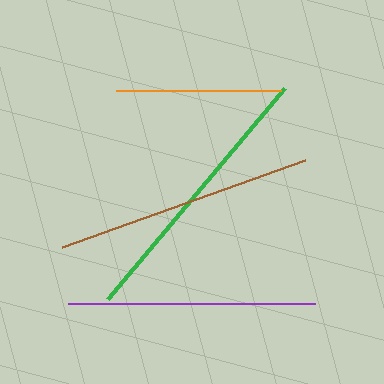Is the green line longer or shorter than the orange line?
The green line is longer than the orange line.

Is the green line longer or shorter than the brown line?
The green line is longer than the brown line.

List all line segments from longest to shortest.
From longest to shortest: green, brown, purple, orange.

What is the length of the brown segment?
The brown segment is approximately 258 pixels long.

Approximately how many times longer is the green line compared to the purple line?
The green line is approximately 1.1 times the length of the purple line.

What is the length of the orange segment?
The orange segment is approximately 165 pixels long.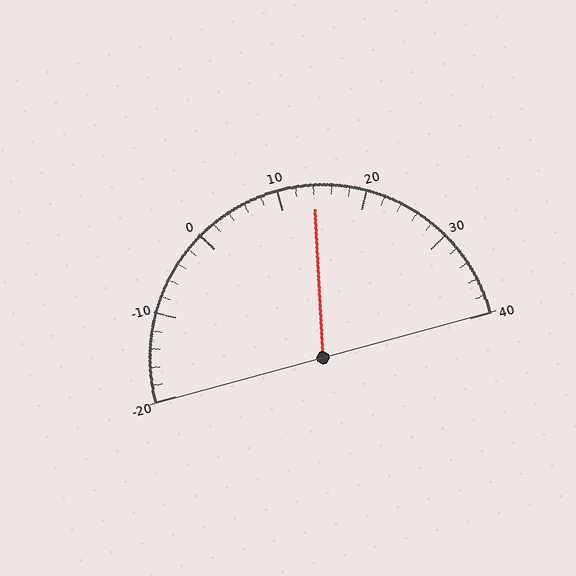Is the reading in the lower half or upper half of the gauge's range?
The reading is in the upper half of the range (-20 to 40).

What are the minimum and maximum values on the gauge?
The gauge ranges from -20 to 40.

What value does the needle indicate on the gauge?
The needle indicates approximately 14.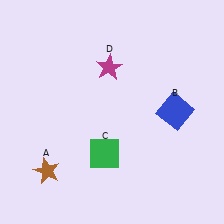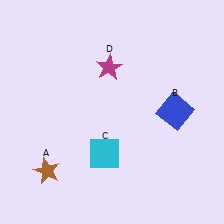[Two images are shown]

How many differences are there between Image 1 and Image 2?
There is 1 difference between the two images.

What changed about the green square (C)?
In Image 1, C is green. In Image 2, it changed to cyan.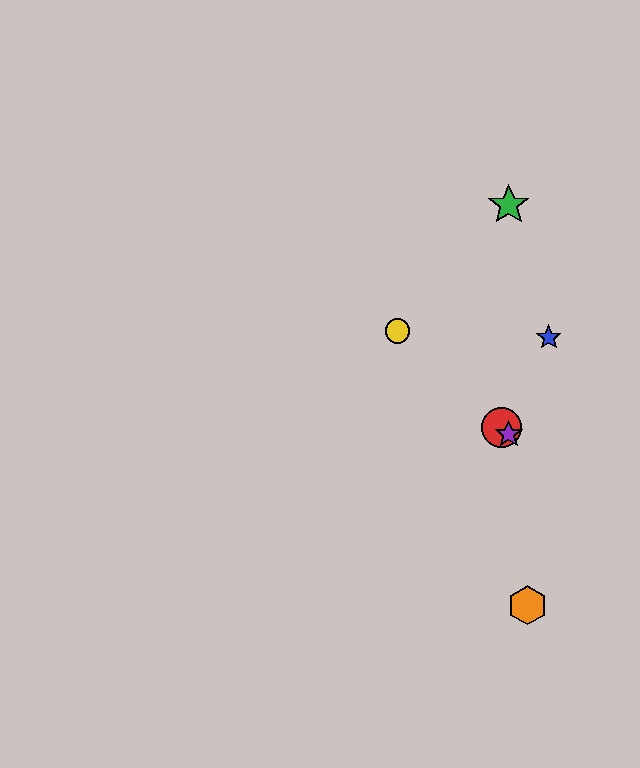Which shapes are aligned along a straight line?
The red circle, the yellow circle, the purple star are aligned along a straight line.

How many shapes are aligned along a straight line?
3 shapes (the red circle, the yellow circle, the purple star) are aligned along a straight line.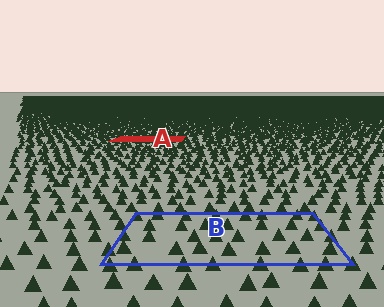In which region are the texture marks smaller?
The texture marks are smaller in region A, because it is farther away.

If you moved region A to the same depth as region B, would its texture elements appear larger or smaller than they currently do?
They would appear larger. At a closer depth, the same texture elements are projected at a bigger on-screen size.